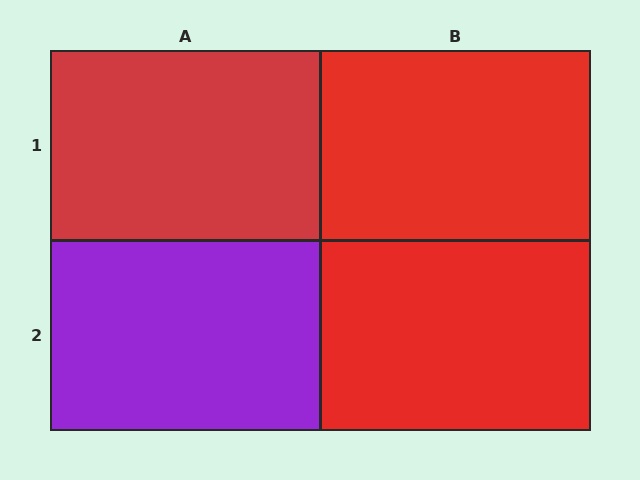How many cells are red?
3 cells are red.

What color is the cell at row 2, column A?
Purple.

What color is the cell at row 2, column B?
Red.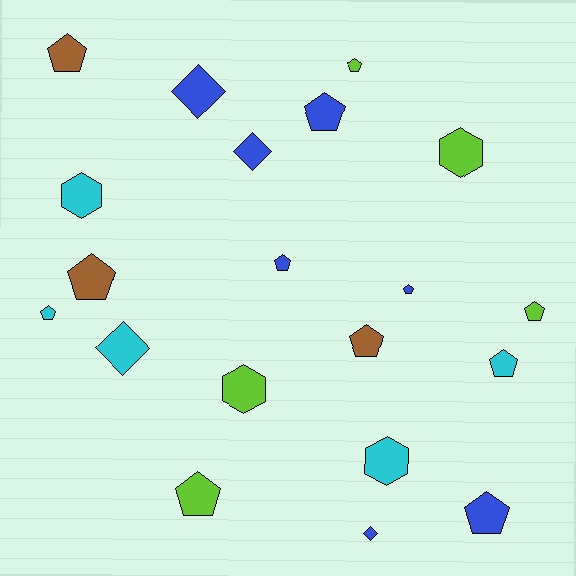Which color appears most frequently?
Blue, with 7 objects.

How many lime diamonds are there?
There are no lime diamonds.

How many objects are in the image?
There are 20 objects.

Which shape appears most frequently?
Pentagon, with 12 objects.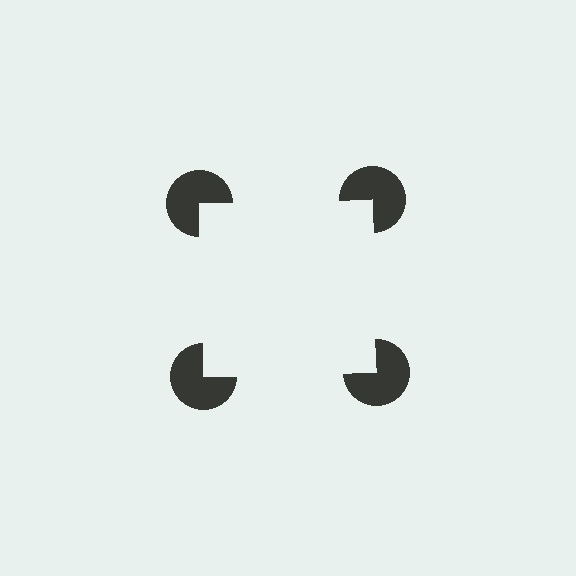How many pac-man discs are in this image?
There are 4 — one at each vertex of the illusory square.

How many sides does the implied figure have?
4 sides.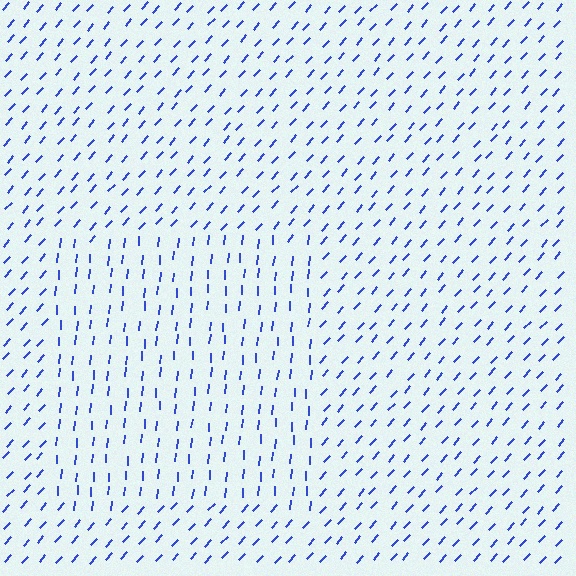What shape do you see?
I see a rectangle.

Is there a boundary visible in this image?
Yes, there is a texture boundary formed by a change in line orientation.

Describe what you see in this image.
The image is filled with small blue line segments. A rectangle region in the image has lines oriented differently from the surrounding lines, creating a visible texture boundary.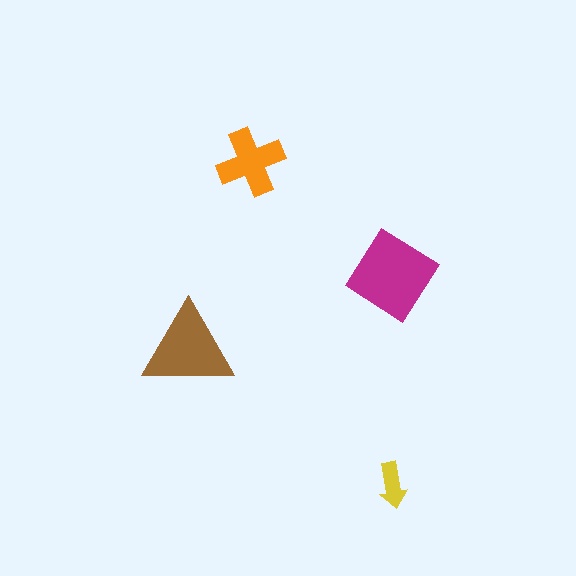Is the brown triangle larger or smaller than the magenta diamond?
Smaller.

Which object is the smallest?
The yellow arrow.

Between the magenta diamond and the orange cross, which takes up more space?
The magenta diamond.